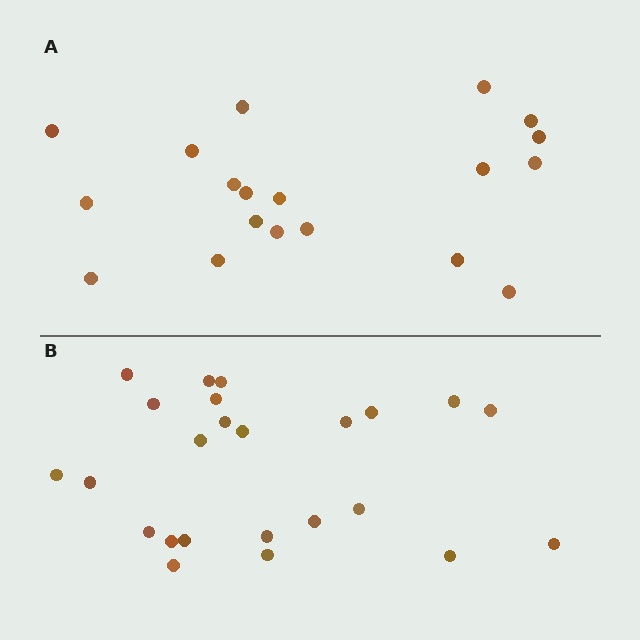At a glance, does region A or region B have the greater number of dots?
Region B (the bottom region) has more dots.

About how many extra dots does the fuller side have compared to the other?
Region B has about 5 more dots than region A.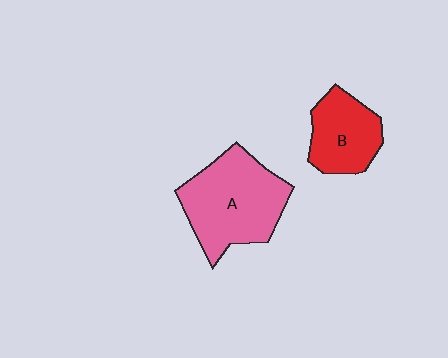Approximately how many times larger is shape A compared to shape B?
Approximately 1.6 times.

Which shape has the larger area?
Shape A (pink).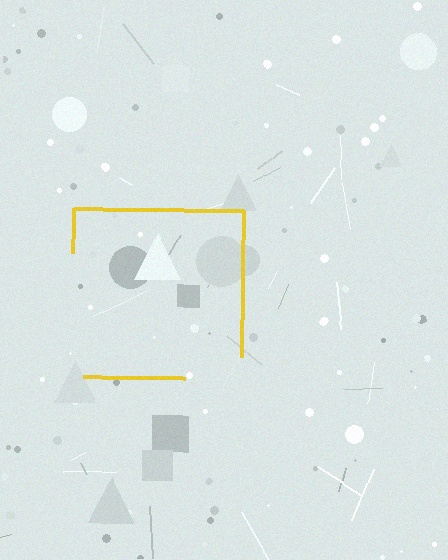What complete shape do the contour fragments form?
The contour fragments form a square.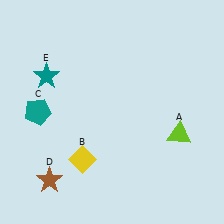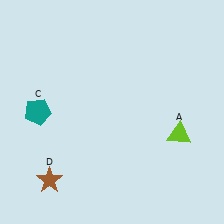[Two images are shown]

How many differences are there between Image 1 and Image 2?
There are 2 differences between the two images.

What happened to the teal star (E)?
The teal star (E) was removed in Image 2. It was in the top-left area of Image 1.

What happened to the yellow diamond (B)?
The yellow diamond (B) was removed in Image 2. It was in the bottom-left area of Image 1.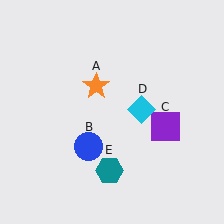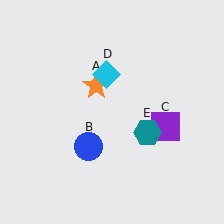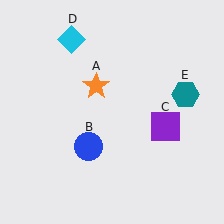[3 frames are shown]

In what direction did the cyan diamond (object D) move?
The cyan diamond (object D) moved up and to the left.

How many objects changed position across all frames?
2 objects changed position: cyan diamond (object D), teal hexagon (object E).